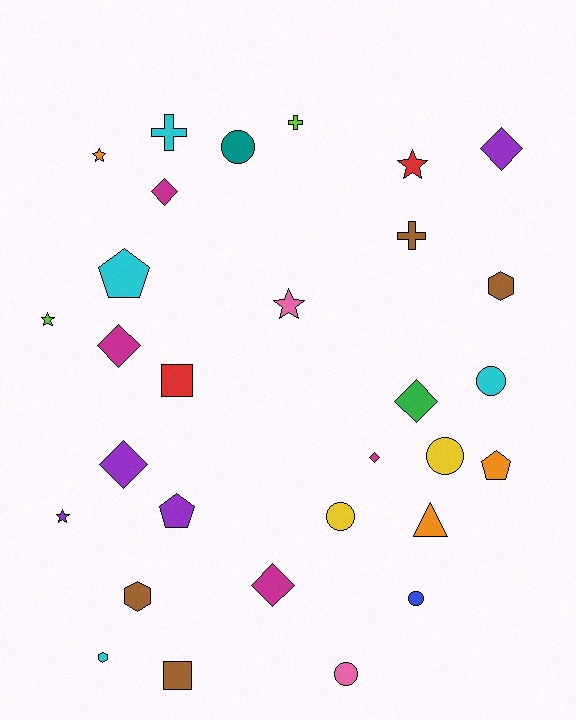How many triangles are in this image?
There is 1 triangle.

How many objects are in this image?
There are 30 objects.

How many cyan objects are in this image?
There are 4 cyan objects.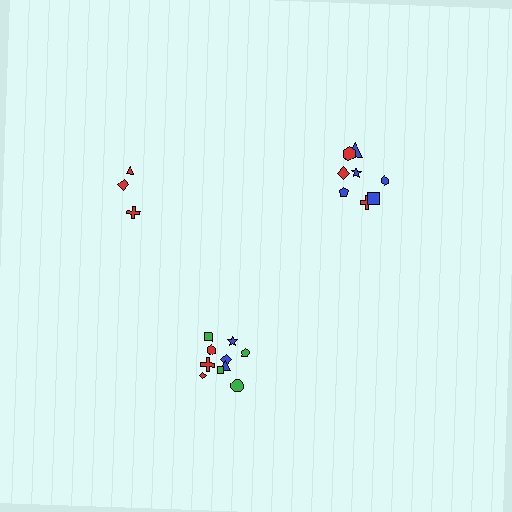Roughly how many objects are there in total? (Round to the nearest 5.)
Roughly 20 objects in total.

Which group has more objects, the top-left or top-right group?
The top-right group.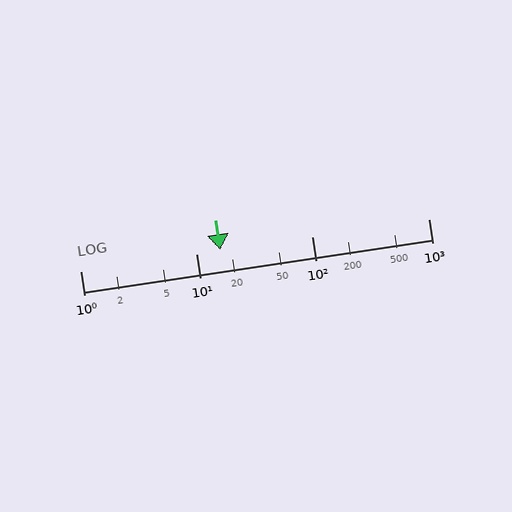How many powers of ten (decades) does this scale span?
The scale spans 3 decades, from 1 to 1000.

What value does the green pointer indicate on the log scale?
The pointer indicates approximately 16.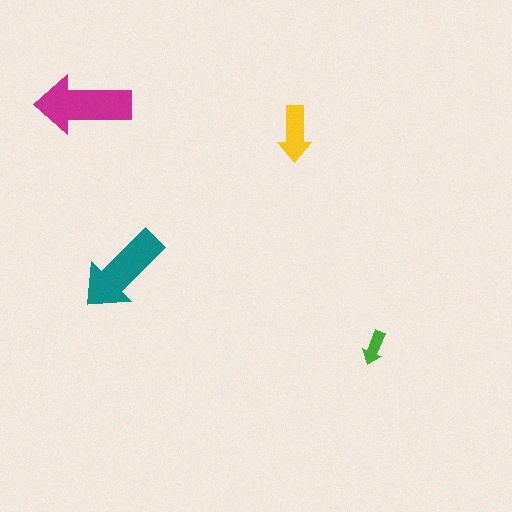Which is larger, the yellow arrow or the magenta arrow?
The magenta one.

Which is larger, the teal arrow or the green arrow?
The teal one.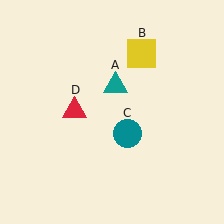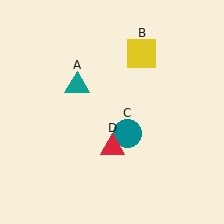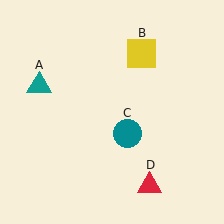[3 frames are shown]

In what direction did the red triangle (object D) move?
The red triangle (object D) moved down and to the right.